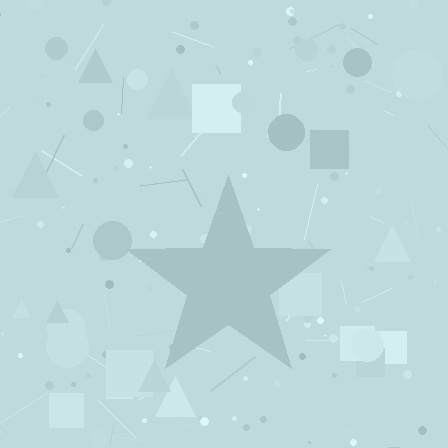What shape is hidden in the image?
A star is hidden in the image.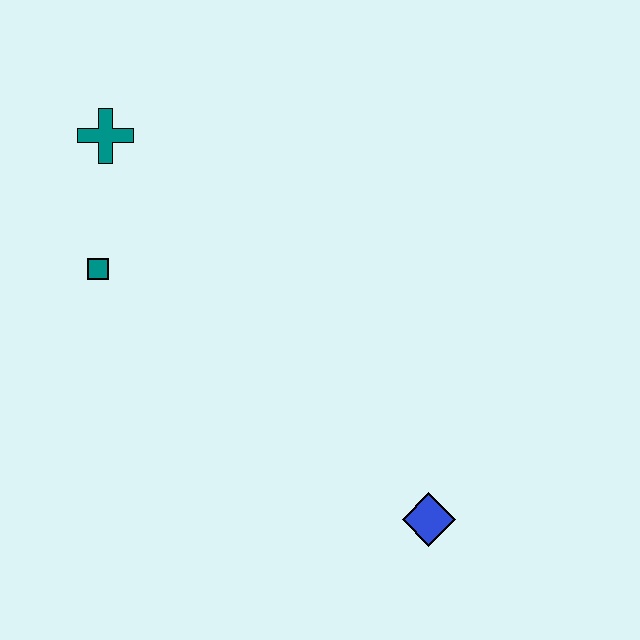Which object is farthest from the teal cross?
The blue diamond is farthest from the teal cross.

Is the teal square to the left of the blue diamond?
Yes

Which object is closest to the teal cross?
The teal square is closest to the teal cross.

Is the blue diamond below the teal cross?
Yes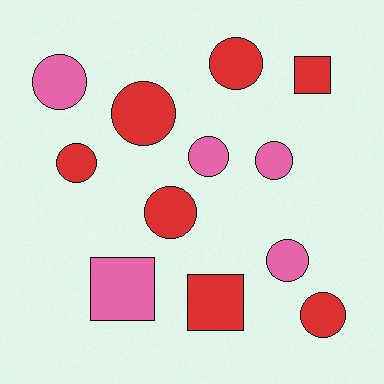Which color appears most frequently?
Red, with 7 objects.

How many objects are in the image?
There are 12 objects.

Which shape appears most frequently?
Circle, with 9 objects.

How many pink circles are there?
There are 4 pink circles.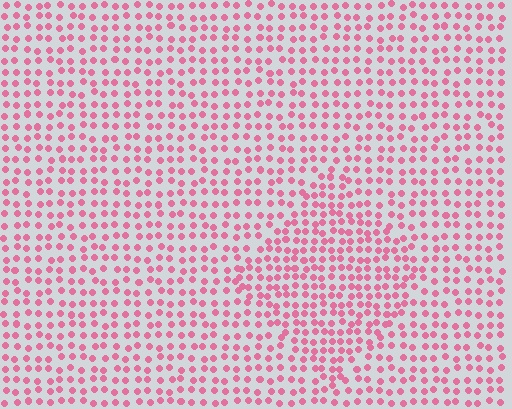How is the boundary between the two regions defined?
The boundary is defined by a change in element density (approximately 1.5x ratio). All elements are the same color, size, and shape.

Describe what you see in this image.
The image contains small pink elements arranged at two different densities. A diamond-shaped region is visible where the elements are more densely packed than the surrounding area.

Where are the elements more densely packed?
The elements are more densely packed inside the diamond boundary.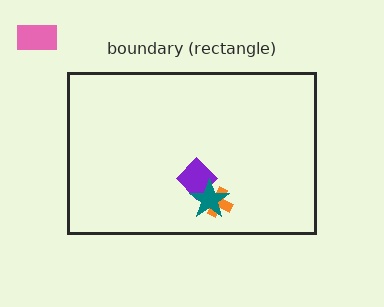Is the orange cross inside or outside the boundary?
Inside.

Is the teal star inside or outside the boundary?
Inside.